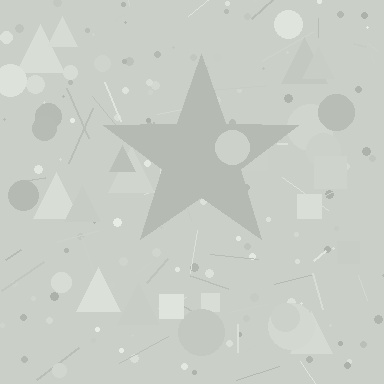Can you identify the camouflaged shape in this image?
The camouflaged shape is a star.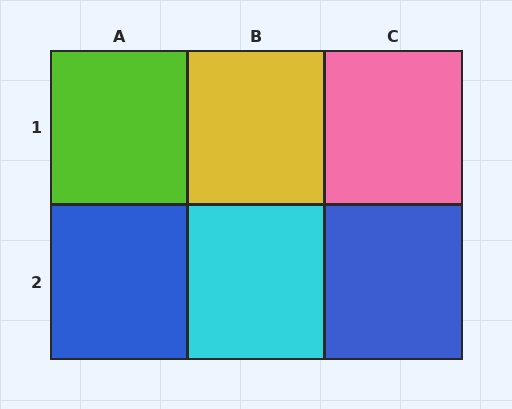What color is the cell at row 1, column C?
Pink.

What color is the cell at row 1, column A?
Lime.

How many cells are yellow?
1 cell is yellow.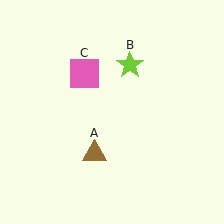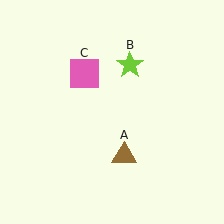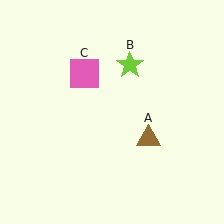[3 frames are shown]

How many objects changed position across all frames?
1 object changed position: brown triangle (object A).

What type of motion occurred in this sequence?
The brown triangle (object A) rotated counterclockwise around the center of the scene.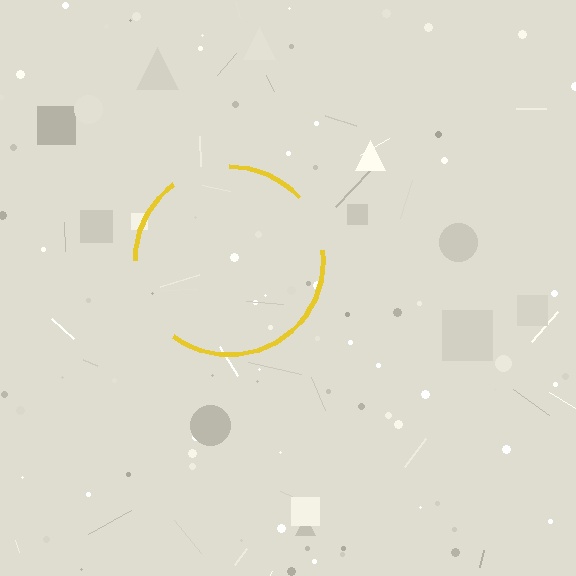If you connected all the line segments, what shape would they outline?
They would outline a circle.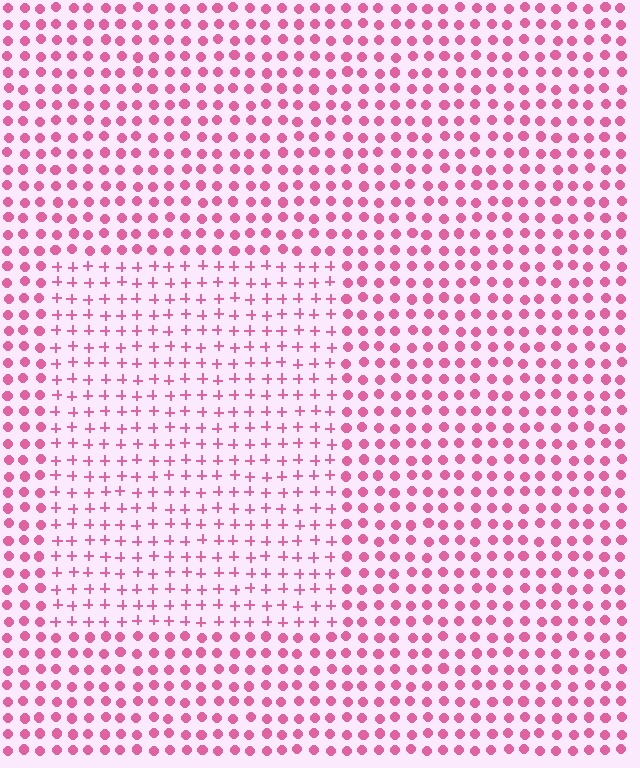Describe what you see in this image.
The image is filled with small pink elements arranged in a uniform grid. A rectangle-shaped region contains plus signs, while the surrounding area contains circles. The boundary is defined purely by the change in element shape.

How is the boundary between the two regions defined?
The boundary is defined by a change in element shape: plus signs inside vs. circles outside. All elements share the same color and spacing.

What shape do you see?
I see a rectangle.